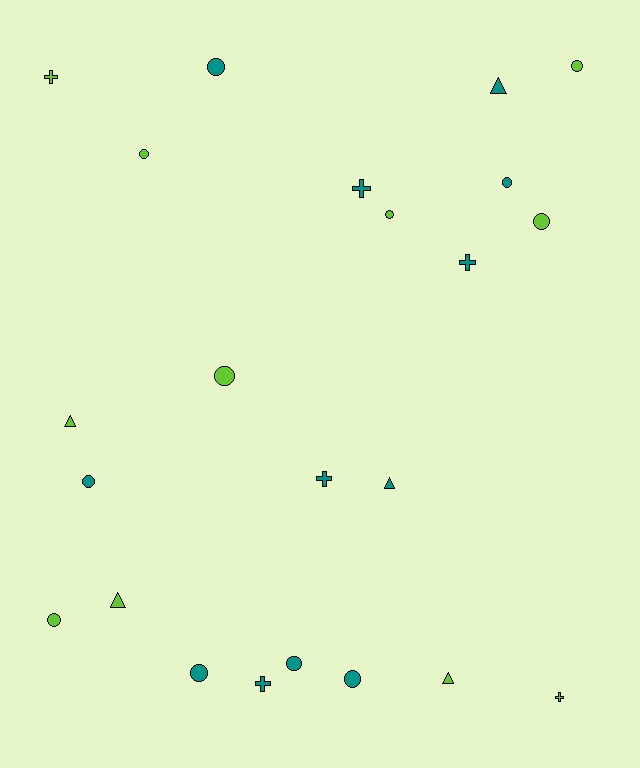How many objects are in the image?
There are 23 objects.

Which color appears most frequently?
Teal, with 12 objects.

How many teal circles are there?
There are 6 teal circles.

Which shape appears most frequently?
Circle, with 12 objects.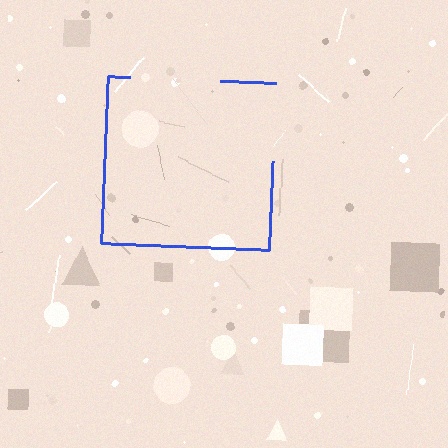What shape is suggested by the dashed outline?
The dashed outline suggests a square.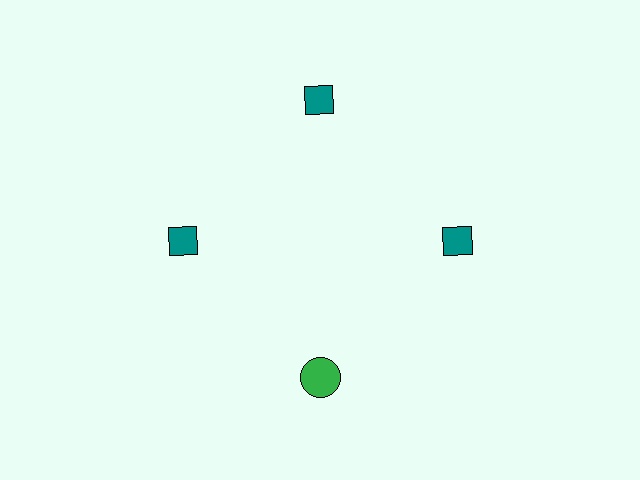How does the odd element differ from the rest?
It differs in both color (green instead of teal) and shape (circle instead of diamond).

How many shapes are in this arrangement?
There are 4 shapes arranged in a ring pattern.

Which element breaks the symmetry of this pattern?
The green circle at roughly the 6 o'clock position breaks the symmetry. All other shapes are teal diamonds.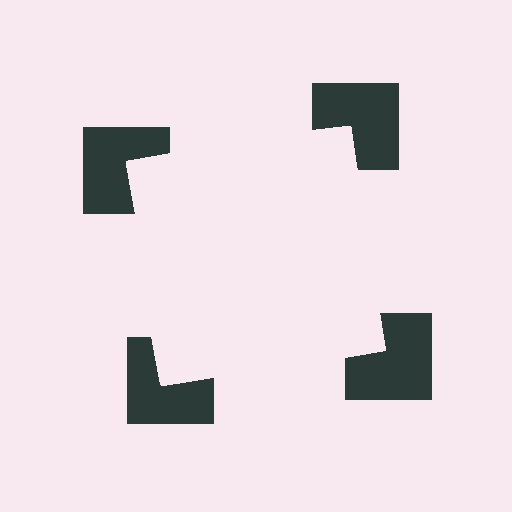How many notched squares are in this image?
There are 4 — one at each vertex of the illusory square.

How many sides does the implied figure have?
4 sides.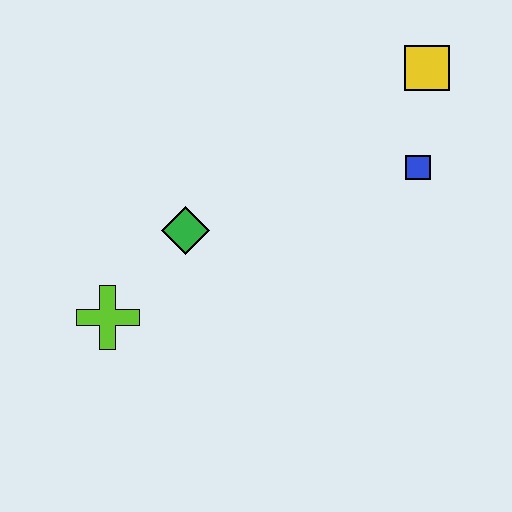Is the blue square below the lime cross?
No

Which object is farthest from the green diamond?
The yellow square is farthest from the green diamond.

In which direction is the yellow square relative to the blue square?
The yellow square is above the blue square.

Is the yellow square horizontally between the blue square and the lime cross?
No